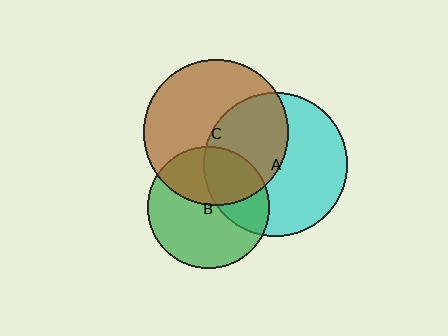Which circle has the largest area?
Circle C (brown).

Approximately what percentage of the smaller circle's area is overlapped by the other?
Approximately 35%.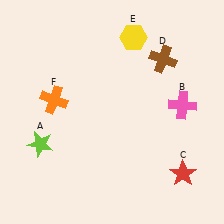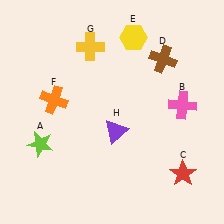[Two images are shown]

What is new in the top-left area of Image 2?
A yellow cross (G) was added in the top-left area of Image 2.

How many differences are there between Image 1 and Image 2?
There are 2 differences between the two images.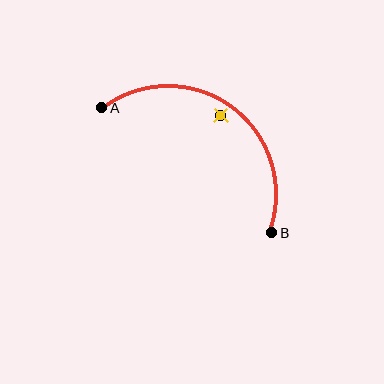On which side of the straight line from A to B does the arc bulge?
The arc bulges above and to the right of the straight line connecting A and B.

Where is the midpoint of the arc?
The arc midpoint is the point on the curve farthest from the straight line joining A and B. It sits above and to the right of that line.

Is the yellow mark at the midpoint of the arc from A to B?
No — the yellow mark does not lie on the arc at all. It sits slightly inside the curve.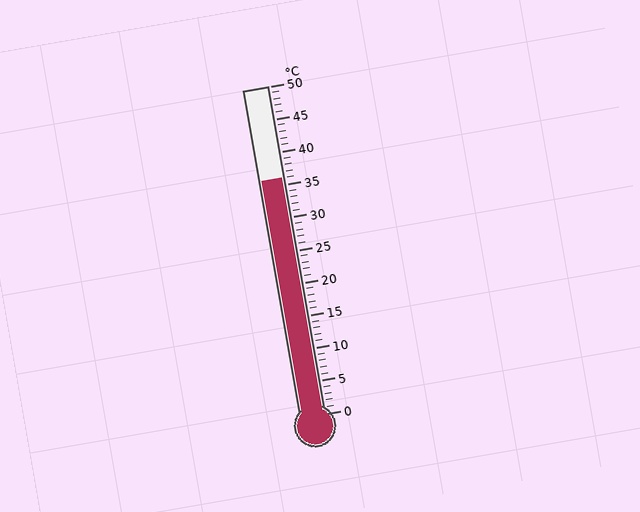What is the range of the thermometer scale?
The thermometer scale ranges from 0°C to 50°C.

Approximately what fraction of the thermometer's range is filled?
The thermometer is filled to approximately 70% of its range.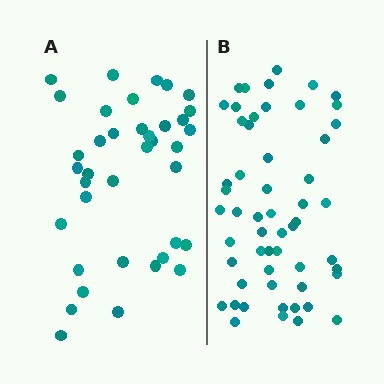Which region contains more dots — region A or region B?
Region B (the right region) has more dots.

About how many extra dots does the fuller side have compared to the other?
Region B has approximately 15 more dots than region A.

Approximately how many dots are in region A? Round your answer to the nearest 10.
About 40 dots. (The exact count is 38, which rounds to 40.)